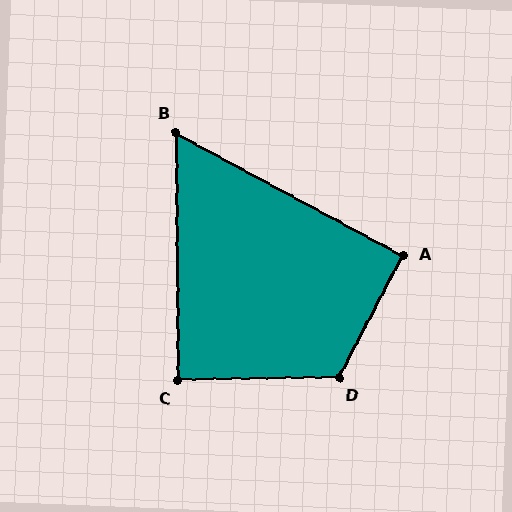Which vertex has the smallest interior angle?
B, at approximately 61 degrees.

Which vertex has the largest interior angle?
D, at approximately 119 degrees.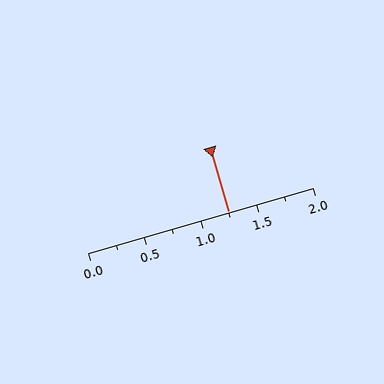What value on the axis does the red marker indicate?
The marker indicates approximately 1.25.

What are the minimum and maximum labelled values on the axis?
The axis runs from 0.0 to 2.0.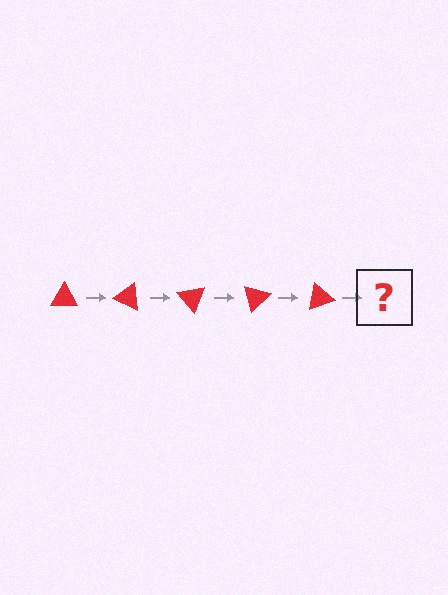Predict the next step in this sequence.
The next step is a red triangle rotated 125 degrees.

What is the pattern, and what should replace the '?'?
The pattern is that the triangle rotates 25 degrees each step. The '?' should be a red triangle rotated 125 degrees.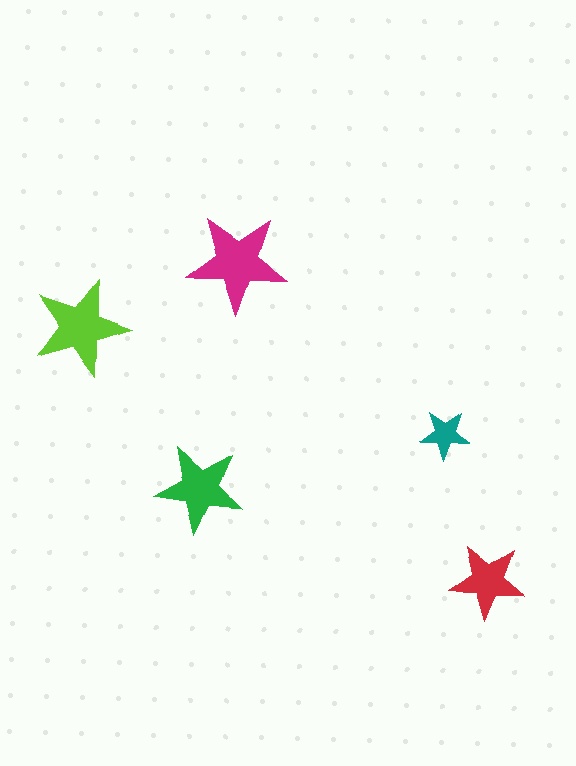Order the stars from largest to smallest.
the magenta one, the lime one, the green one, the red one, the teal one.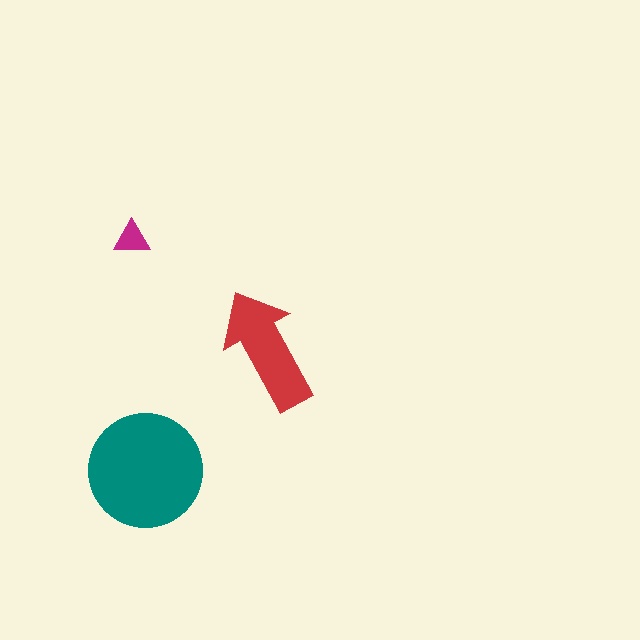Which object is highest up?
The magenta triangle is topmost.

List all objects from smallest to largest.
The magenta triangle, the red arrow, the teal circle.